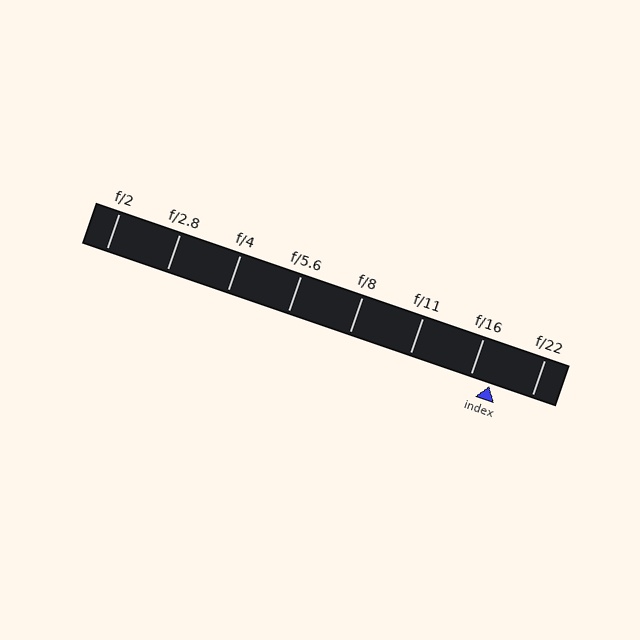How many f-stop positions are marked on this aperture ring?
There are 8 f-stop positions marked.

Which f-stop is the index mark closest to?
The index mark is closest to f/16.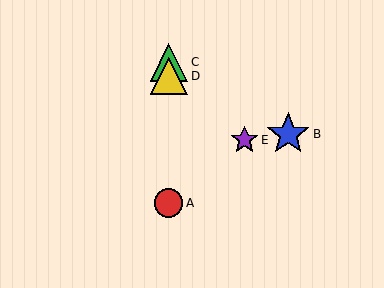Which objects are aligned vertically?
Objects A, C, D are aligned vertically.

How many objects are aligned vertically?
3 objects (A, C, D) are aligned vertically.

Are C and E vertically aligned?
No, C is at x≈169 and E is at x≈244.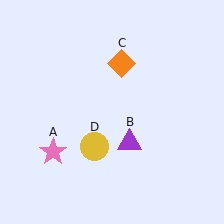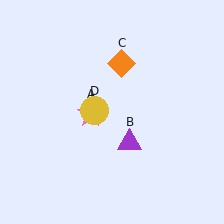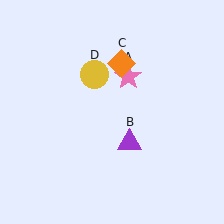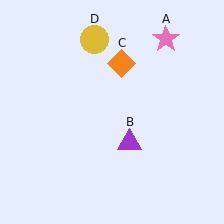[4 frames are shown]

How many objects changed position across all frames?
2 objects changed position: pink star (object A), yellow circle (object D).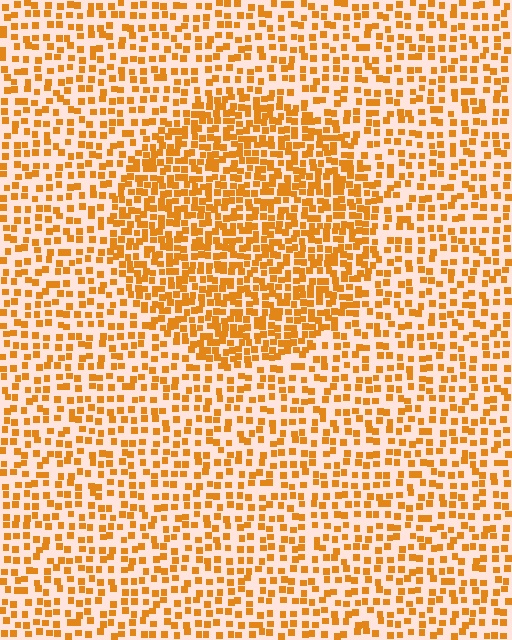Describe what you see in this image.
The image contains small orange elements arranged at two different densities. A circle-shaped region is visible where the elements are more densely packed than the surrounding area.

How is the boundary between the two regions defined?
The boundary is defined by a change in element density (approximately 1.8x ratio). All elements are the same color, size, and shape.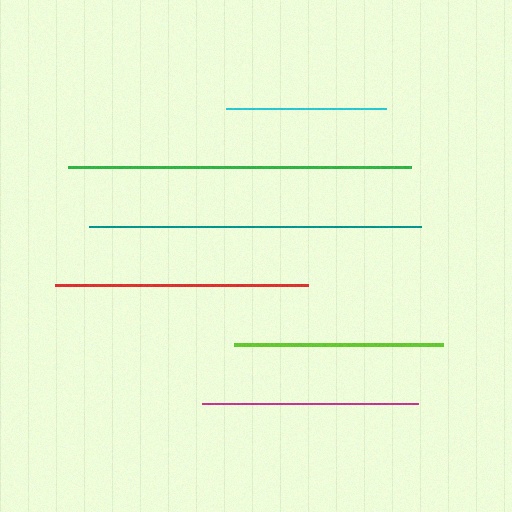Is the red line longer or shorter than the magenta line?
The red line is longer than the magenta line.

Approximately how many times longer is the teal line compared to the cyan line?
The teal line is approximately 2.1 times the length of the cyan line.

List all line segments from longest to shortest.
From longest to shortest: green, teal, red, magenta, lime, cyan.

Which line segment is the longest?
The green line is the longest at approximately 343 pixels.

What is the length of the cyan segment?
The cyan segment is approximately 160 pixels long.